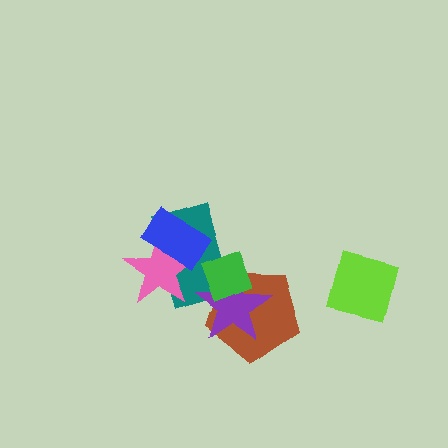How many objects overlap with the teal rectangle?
5 objects overlap with the teal rectangle.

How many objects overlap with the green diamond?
3 objects overlap with the green diamond.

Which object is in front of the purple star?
The green diamond is in front of the purple star.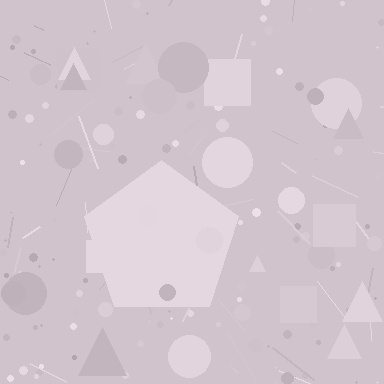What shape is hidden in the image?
A pentagon is hidden in the image.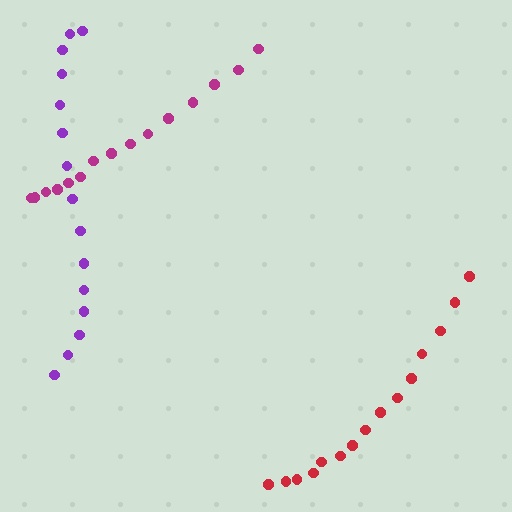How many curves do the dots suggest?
There are 3 distinct paths.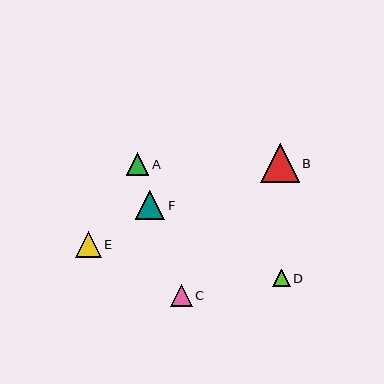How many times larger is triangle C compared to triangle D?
Triangle C is approximately 1.3 times the size of triangle D.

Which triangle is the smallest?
Triangle D is the smallest with a size of approximately 17 pixels.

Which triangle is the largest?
Triangle B is the largest with a size of approximately 39 pixels.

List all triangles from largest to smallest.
From largest to smallest: B, F, E, A, C, D.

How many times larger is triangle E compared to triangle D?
Triangle E is approximately 1.5 times the size of triangle D.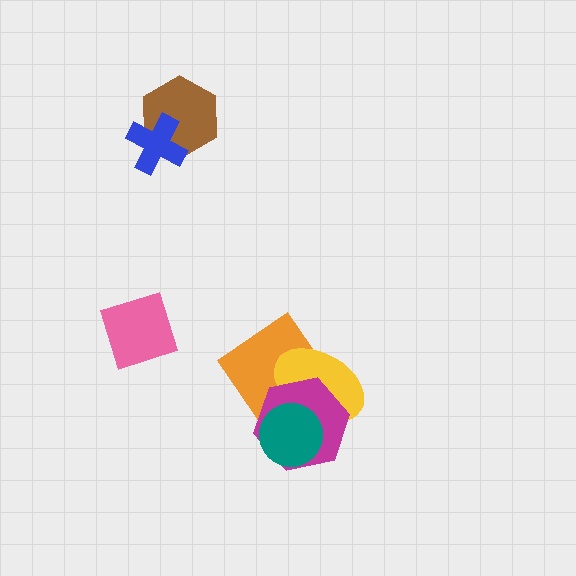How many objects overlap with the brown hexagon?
1 object overlaps with the brown hexagon.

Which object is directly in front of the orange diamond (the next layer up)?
The yellow ellipse is directly in front of the orange diamond.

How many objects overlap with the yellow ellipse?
3 objects overlap with the yellow ellipse.